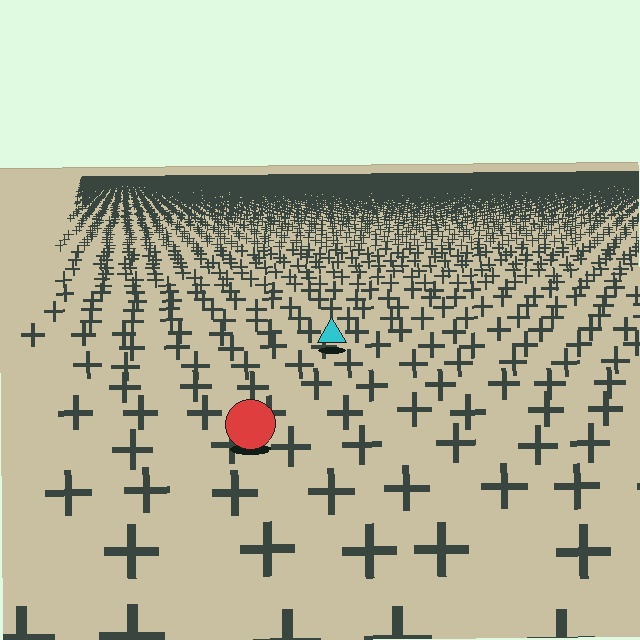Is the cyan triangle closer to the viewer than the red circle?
No. The red circle is closer — you can tell from the texture gradient: the ground texture is coarser near it.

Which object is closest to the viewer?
The red circle is closest. The texture marks near it are larger and more spread out.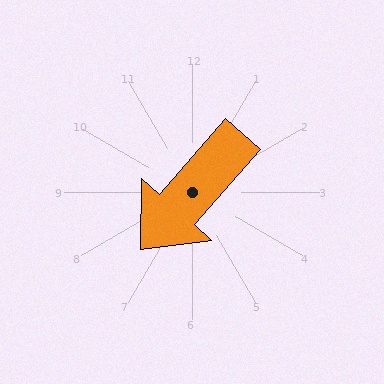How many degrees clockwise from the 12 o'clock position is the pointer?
Approximately 221 degrees.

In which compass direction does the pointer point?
Southwest.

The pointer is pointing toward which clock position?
Roughly 7 o'clock.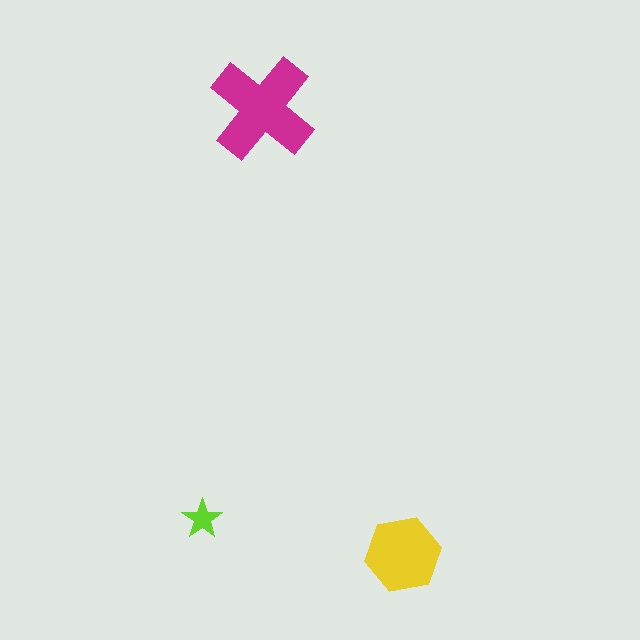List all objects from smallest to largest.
The lime star, the yellow hexagon, the magenta cross.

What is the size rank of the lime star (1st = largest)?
3rd.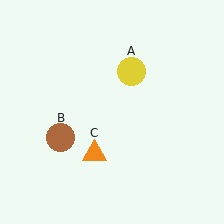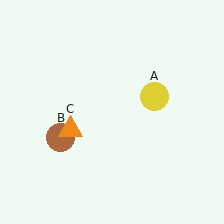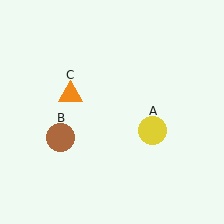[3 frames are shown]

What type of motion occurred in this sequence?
The yellow circle (object A), orange triangle (object C) rotated clockwise around the center of the scene.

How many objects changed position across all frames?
2 objects changed position: yellow circle (object A), orange triangle (object C).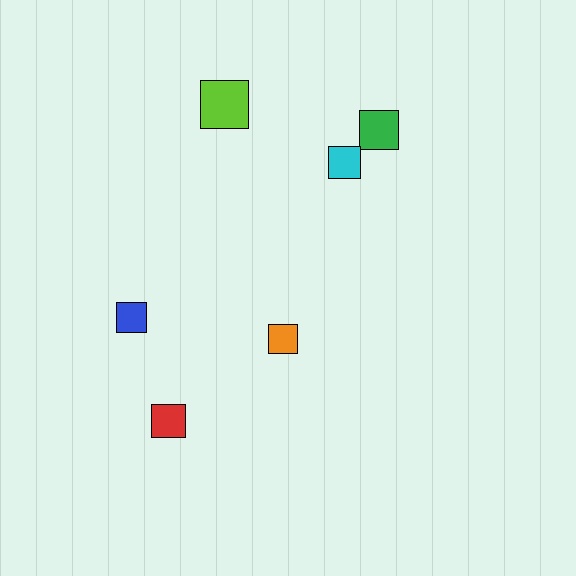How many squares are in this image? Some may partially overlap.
There are 6 squares.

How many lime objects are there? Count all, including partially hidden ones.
There is 1 lime object.